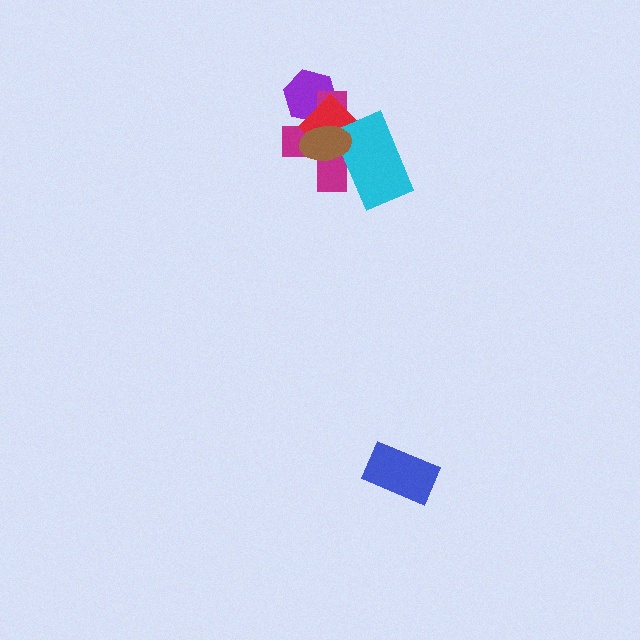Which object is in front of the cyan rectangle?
The brown ellipse is in front of the cyan rectangle.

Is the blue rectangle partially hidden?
No, no other shape covers it.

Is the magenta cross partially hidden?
Yes, it is partially covered by another shape.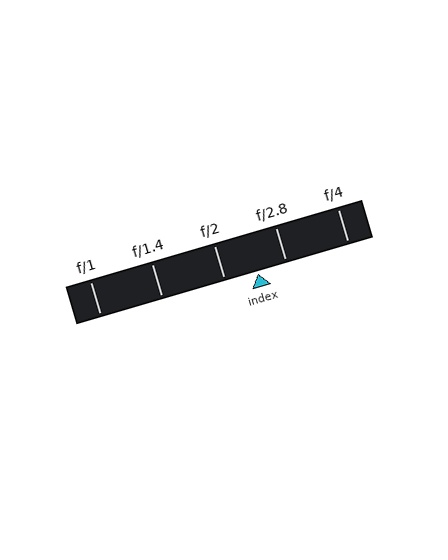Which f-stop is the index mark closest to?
The index mark is closest to f/2.8.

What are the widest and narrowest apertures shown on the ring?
The widest aperture shown is f/1 and the narrowest is f/4.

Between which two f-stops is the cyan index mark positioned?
The index mark is between f/2 and f/2.8.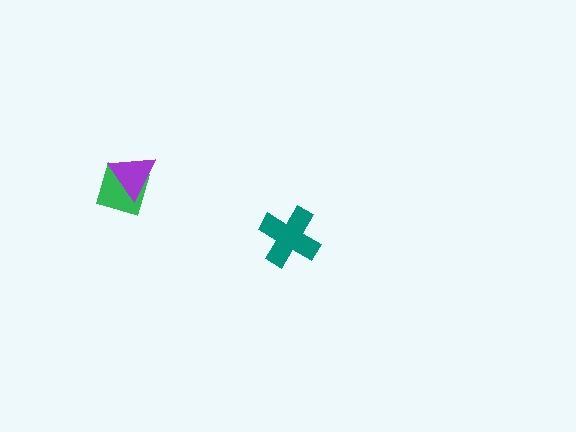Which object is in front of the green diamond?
The purple triangle is in front of the green diamond.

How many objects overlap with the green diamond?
1 object overlaps with the green diamond.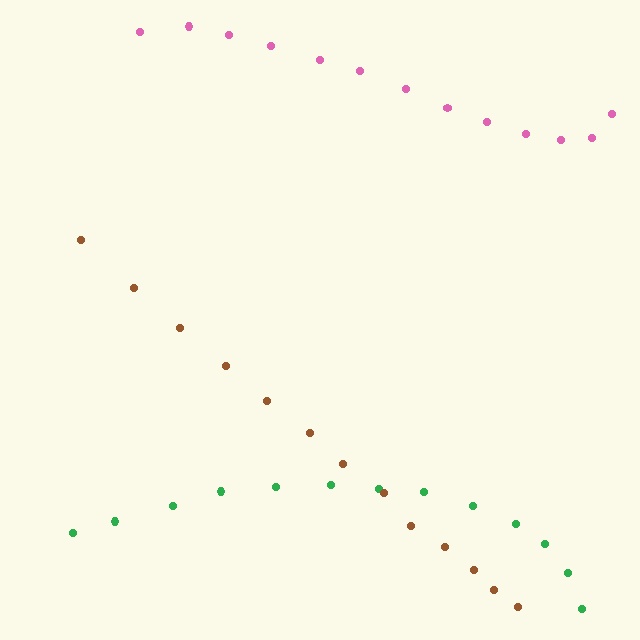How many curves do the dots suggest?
There are 3 distinct paths.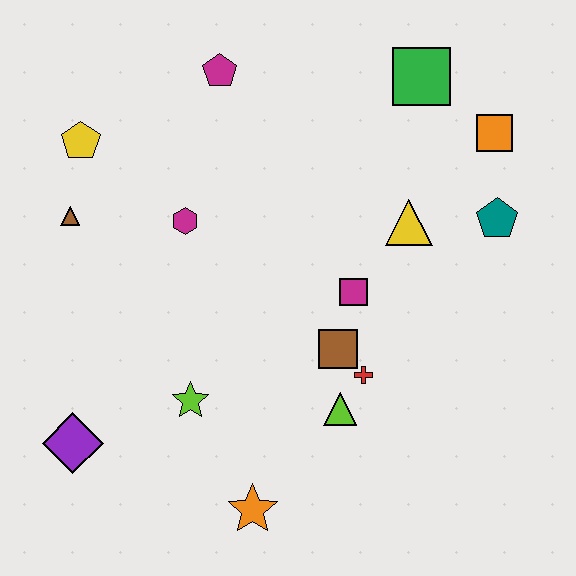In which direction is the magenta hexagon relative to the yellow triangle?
The magenta hexagon is to the left of the yellow triangle.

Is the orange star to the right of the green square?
No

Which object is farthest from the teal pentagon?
The purple diamond is farthest from the teal pentagon.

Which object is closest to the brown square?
The red cross is closest to the brown square.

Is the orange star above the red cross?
No